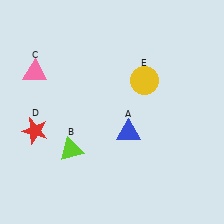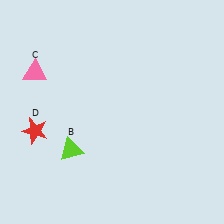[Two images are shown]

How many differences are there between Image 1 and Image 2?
There are 2 differences between the two images.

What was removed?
The blue triangle (A), the yellow circle (E) were removed in Image 2.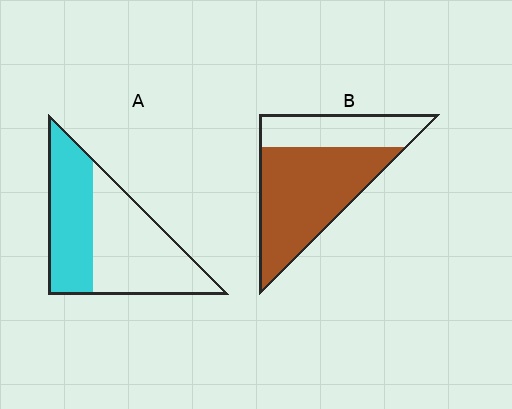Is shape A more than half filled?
No.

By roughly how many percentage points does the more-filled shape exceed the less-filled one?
By roughly 25 percentage points (B over A).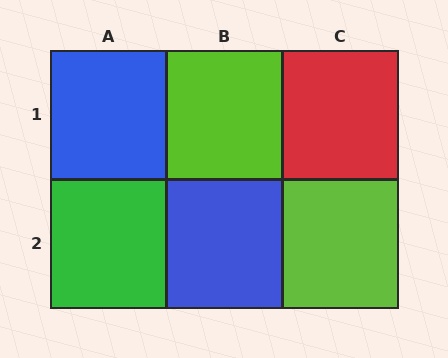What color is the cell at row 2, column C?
Lime.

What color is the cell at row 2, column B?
Blue.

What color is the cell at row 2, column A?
Green.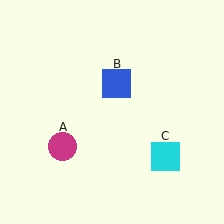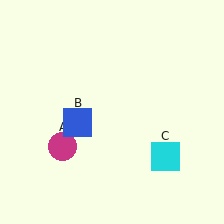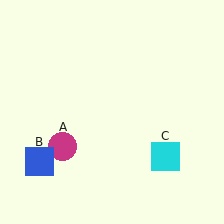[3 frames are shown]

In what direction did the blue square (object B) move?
The blue square (object B) moved down and to the left.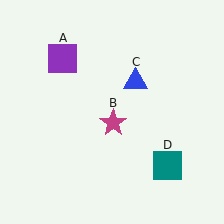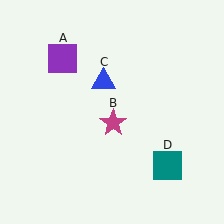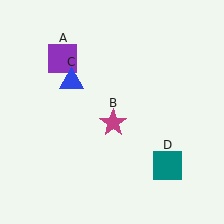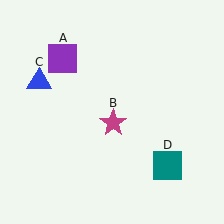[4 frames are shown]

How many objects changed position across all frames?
1 object changed position: blue triangle (object C).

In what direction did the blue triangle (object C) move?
The blue triangle (object C) moved left.